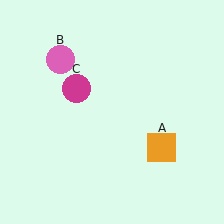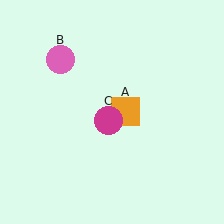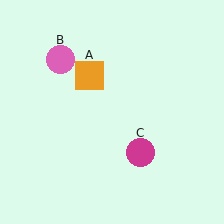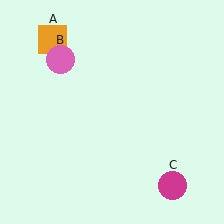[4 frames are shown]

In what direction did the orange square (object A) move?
The orange square (object A) moved up and to the left.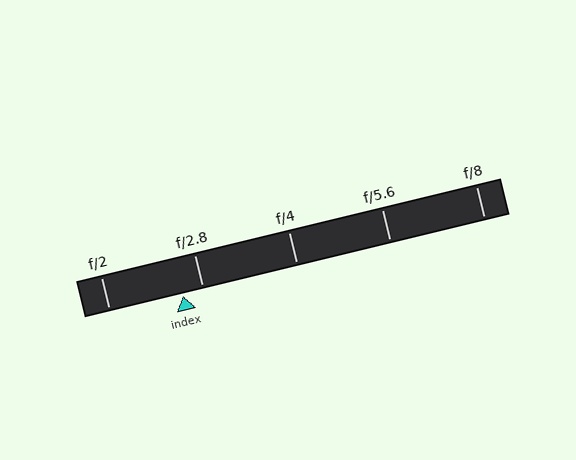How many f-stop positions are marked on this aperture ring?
There are 5 f-stop positions marked.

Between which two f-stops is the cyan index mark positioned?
The index mark is between f/2 and f/2.8.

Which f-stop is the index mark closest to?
The index mark is closest to f/2.8.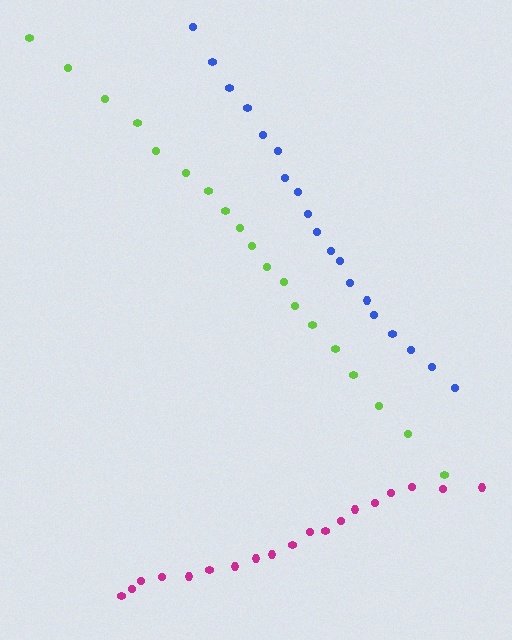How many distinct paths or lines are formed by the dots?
There are 3 distinct paths.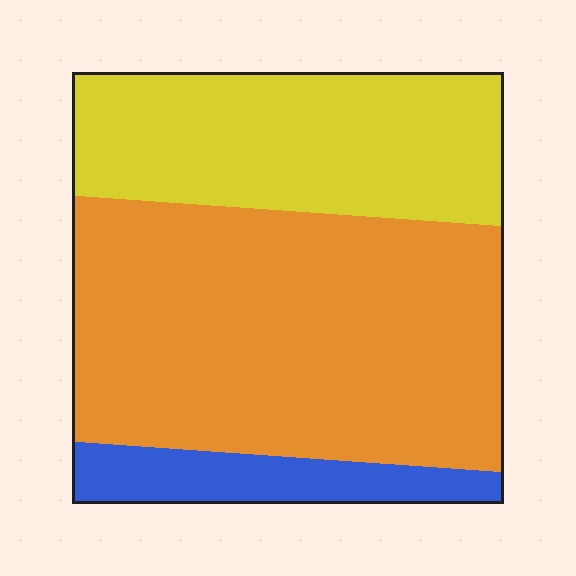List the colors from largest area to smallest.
From largest to smallest: orange, yellow, blue.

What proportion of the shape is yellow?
Yellow takes up about one third (1/3) of the shape.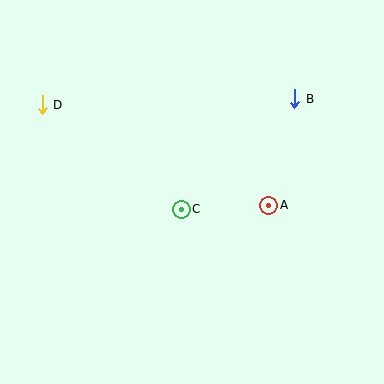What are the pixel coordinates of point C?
Point C is at (181, 209).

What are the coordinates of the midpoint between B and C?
The midpoint between B and C is at (238, 154).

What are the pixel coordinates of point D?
Point D is at (42, 105).